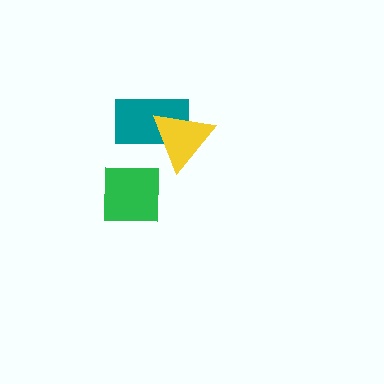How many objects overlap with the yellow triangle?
1 object overlaps with the yellow triangle.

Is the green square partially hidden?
No, no other shape covers it.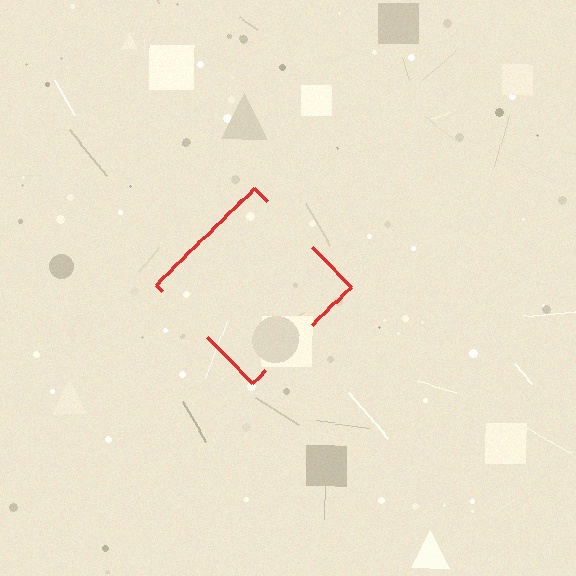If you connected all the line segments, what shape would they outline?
They would outline a diamond.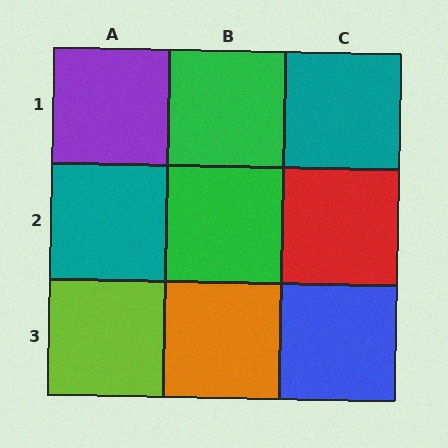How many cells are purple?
1 cell is purple.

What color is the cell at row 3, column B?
Orange.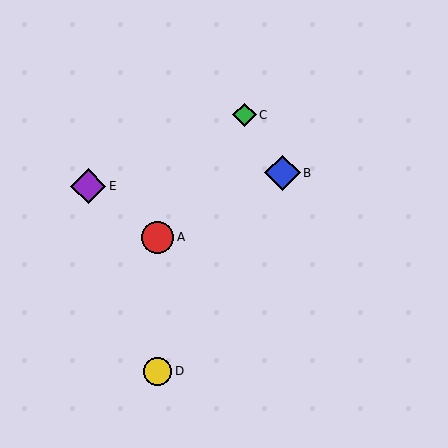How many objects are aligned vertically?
2 objects (A, D) are aligned vertically.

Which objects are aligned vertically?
Objects A, D are aligned vertically.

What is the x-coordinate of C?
Object C is at x≈244.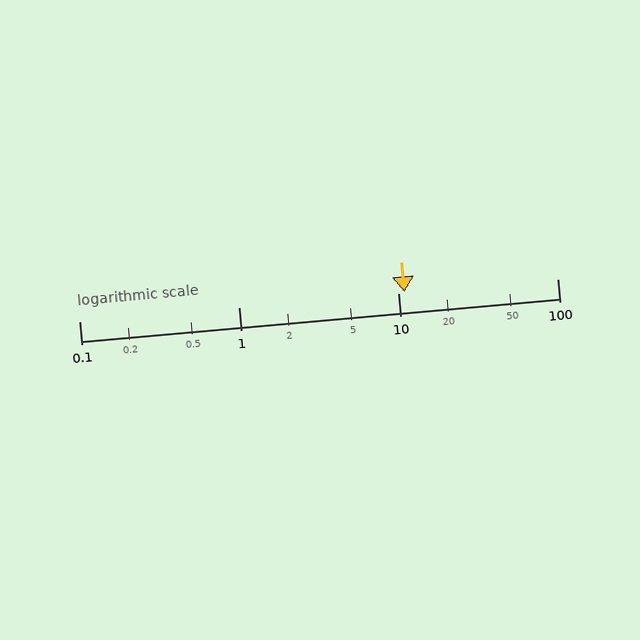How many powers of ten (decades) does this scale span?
The scale spans 3 decades, from 0.1 to 100.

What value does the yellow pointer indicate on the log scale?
The pointer indicates approximately 11.